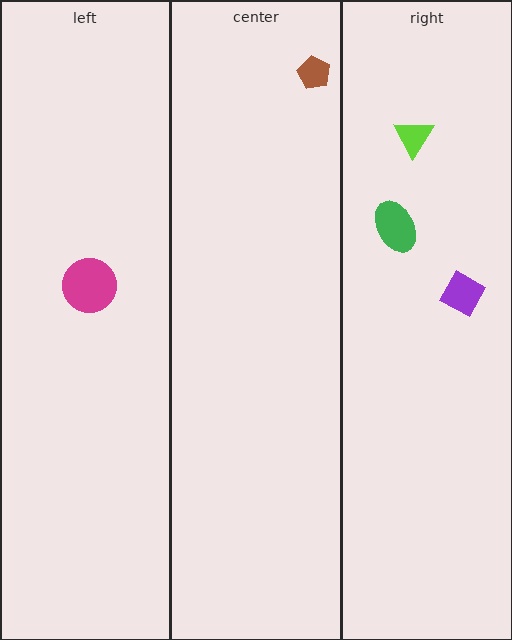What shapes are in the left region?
The magenta circle.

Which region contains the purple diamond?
The right region.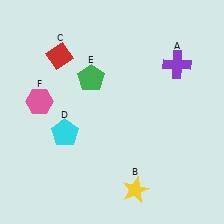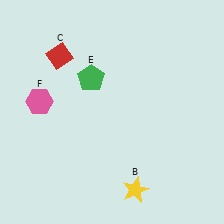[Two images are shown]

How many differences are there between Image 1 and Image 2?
There are 2 differences between the two images.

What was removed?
The purple cross (A), the cyan pentagon (D) were removed in Image 2.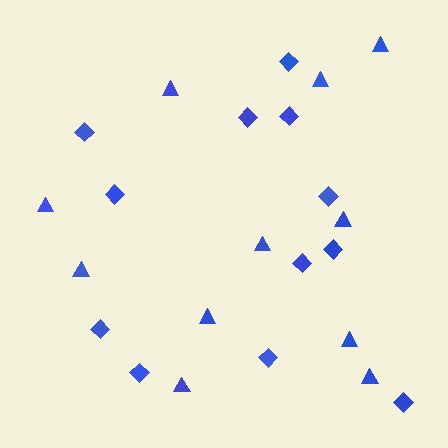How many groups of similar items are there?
There are 2 groups: one group of triangles (11) and one group of diamonds (12).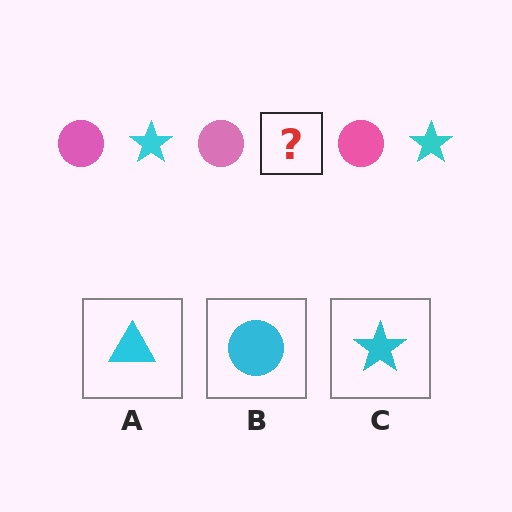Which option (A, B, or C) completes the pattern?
C.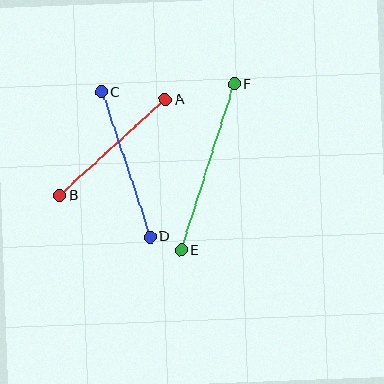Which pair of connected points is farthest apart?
Points E and F are farthest apart.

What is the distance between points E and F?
The distance is approximately 174 pixels.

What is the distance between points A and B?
The distance is approximately 142 pixels.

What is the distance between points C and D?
The distance is approximately 153 pixels.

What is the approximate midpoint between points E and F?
The midpoint is at approximately (208, 167) pixels.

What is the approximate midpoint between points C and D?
The midpoint is at approximately (126, 164) pixels.